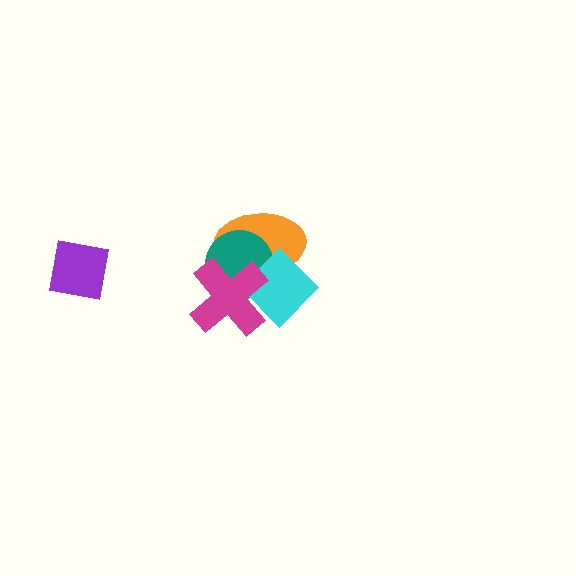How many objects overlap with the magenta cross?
3 objects overlap with the magenta cross.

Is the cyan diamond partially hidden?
Yes, it is partially covered by another shape.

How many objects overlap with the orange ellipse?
3 objects overlap with the orange ellipse.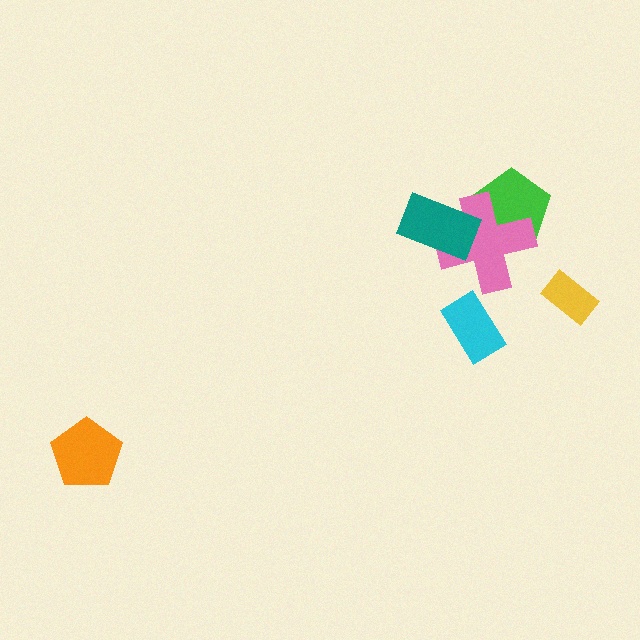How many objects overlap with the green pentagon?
1 object overlaps with the green pentagon.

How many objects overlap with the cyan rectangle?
0 objects overlap with the cyan rectangle.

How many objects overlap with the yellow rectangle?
0 objects overlap with the yellow rectangle.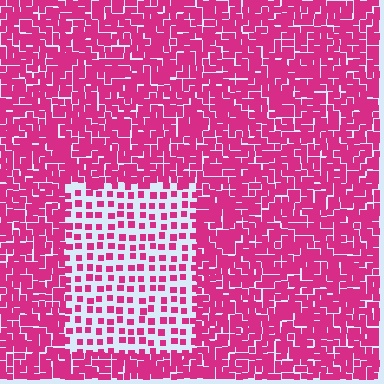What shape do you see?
I see a rectangle.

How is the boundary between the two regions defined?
The boundary is defined by a change in element density (approximately 2.6x ratio). All elements are the same color, size, and shape.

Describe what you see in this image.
The image contains small magenta elements arranged at two different densities. A rectangle-shaped region is visible where the elements are less densely packed than the surrounding area.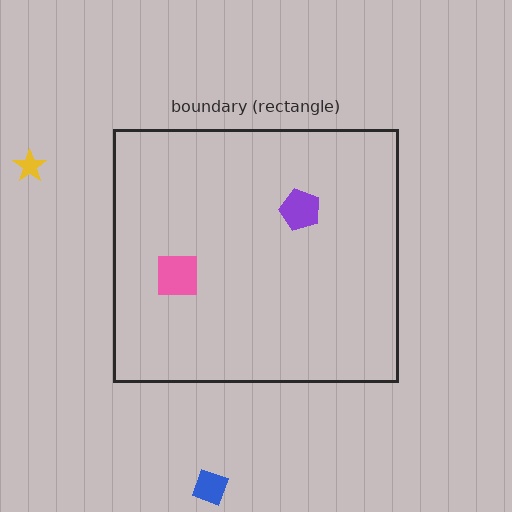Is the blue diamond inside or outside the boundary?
Outside.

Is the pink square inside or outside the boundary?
Inside.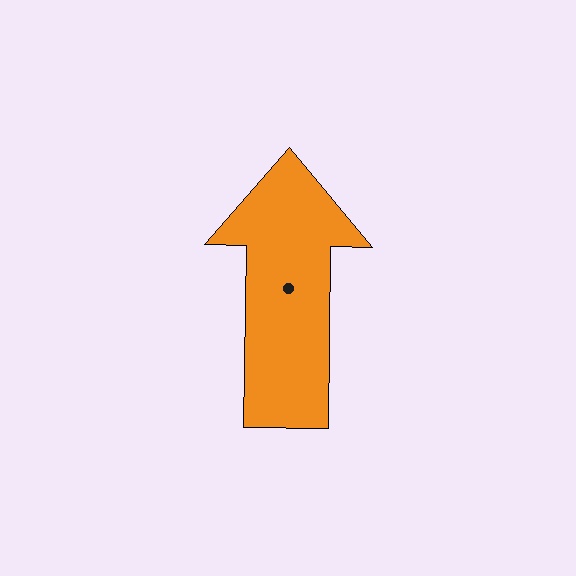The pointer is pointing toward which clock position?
Roughly 12 o'clock.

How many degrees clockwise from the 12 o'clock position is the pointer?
Approximately 1 degrees.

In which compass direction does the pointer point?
North.